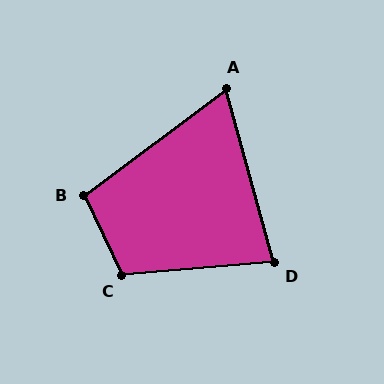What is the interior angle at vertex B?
Approximately 101 degrees (obtuse).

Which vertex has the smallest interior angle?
A, at approximately 69 degrees.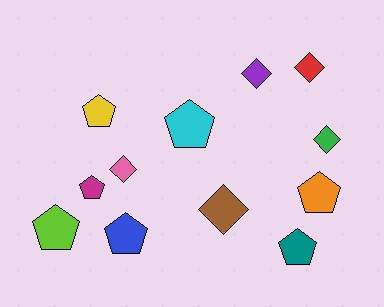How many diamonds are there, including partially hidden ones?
There are 5 diamonds.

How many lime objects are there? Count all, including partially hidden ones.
There is 1 lime object.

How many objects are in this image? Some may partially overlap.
There are 12 objects.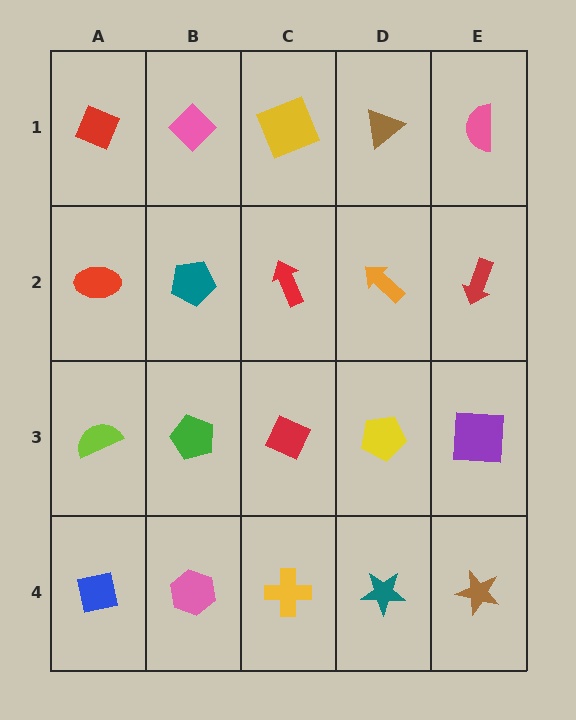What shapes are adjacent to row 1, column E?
A red arrow (row 2, column E), a brown triangle (row 1, column D).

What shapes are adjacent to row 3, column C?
A red arrow (row 2, column C), a yellow cross (row 4, column C), a green pentagon (row 3, column B), a yellow pentagon (row 3, column D).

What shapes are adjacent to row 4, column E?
A purple square (row 3, column E), a teal star (row 4, column D).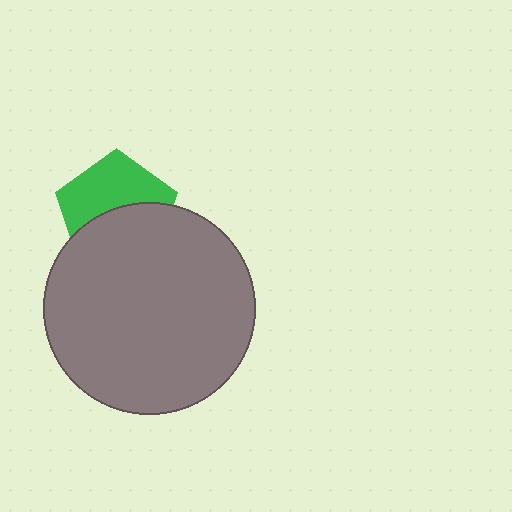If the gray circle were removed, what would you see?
You would see the complete green pentagon.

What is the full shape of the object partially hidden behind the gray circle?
The partially hidden object is a green pentagon.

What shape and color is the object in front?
The object in front is a gray circle.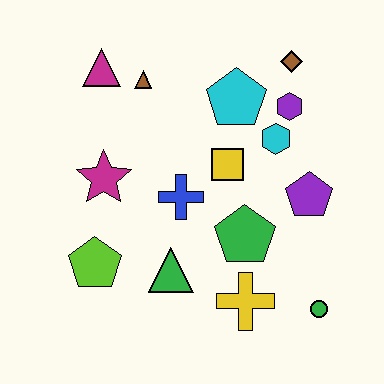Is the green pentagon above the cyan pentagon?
No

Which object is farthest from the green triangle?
The brown diamond is farthest from the green triangle.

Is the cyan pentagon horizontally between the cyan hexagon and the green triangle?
Yes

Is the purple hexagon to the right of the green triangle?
Yes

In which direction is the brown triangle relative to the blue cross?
The brown triangle is above the blue cross.